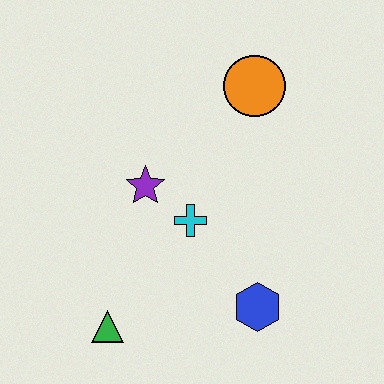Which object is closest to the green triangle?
The cyan cross is closest to the green triangle.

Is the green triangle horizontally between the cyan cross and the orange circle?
No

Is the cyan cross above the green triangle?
Yes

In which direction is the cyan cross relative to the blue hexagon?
The cyan cross is above the blue hexagon.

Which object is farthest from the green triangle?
The orange circle is farthest from the green triangle.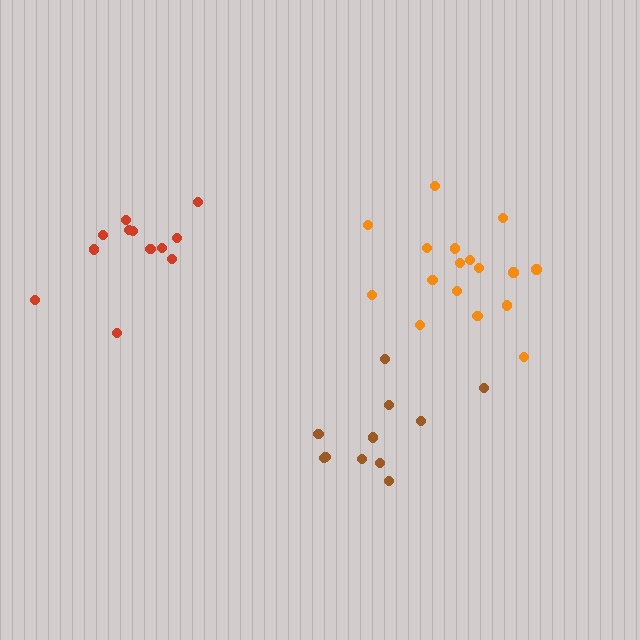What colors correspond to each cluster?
The clusters are colored: brown, orange, red.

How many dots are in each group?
Group 1: 11 dots, Group 2: 17 dots, Group 3: 12 dots (40 total).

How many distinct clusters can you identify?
There are 3 distinct clusters.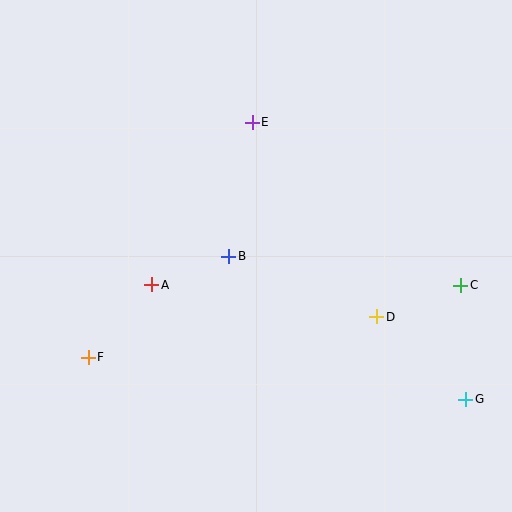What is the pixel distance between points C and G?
The distance between C and G is 114 pixels.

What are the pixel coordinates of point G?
Point G is at (466, 399).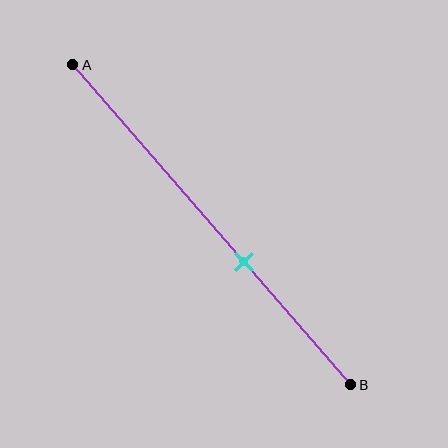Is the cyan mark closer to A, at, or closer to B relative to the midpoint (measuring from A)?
The cyan mark is closer to point B than the midpoint of segment AB.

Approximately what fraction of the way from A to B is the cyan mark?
The cyan mark is approximately 60% of the way from A to B.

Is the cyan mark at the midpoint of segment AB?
No, the mark is at about 60% from A, not at the 50% midpoint.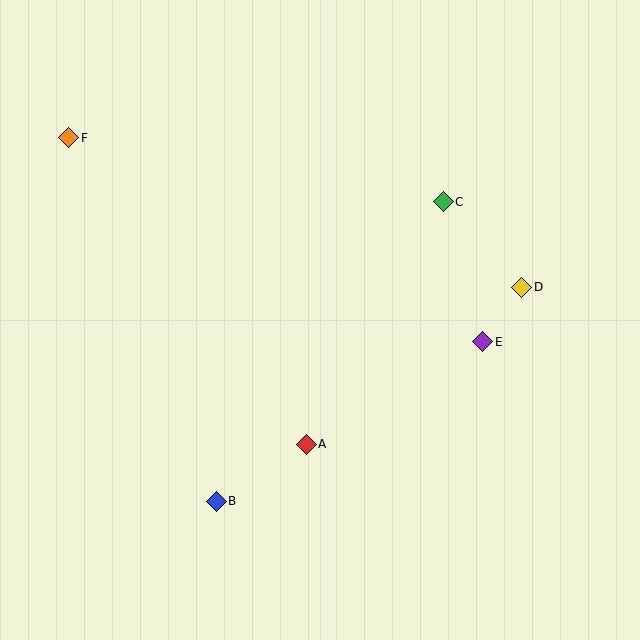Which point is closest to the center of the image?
Point A at (306, 444) is closest to the center.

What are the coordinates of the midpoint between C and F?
The midpoint between C and F is at (256, 170).